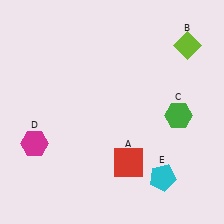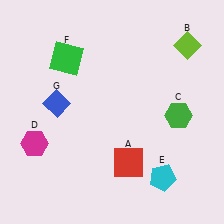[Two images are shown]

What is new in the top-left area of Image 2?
A blue diamond (G) was added in the top-left area of Image 2.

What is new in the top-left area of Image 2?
A green square (F) was added in the top-left area of Image 2.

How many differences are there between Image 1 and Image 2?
There are 2 differences between the two images.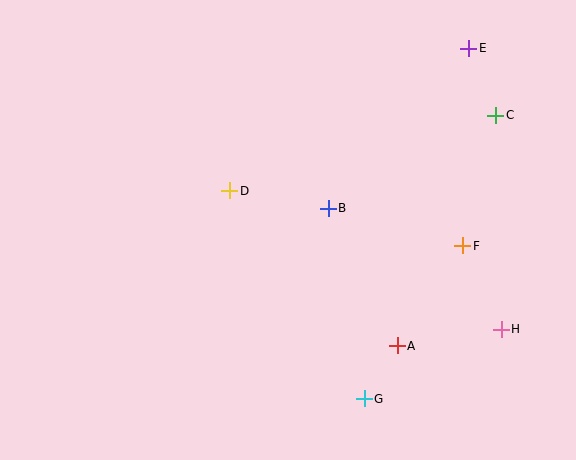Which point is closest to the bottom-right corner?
Point H is closest to the bottom-right corner.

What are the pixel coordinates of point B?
Point B is at (328, 208).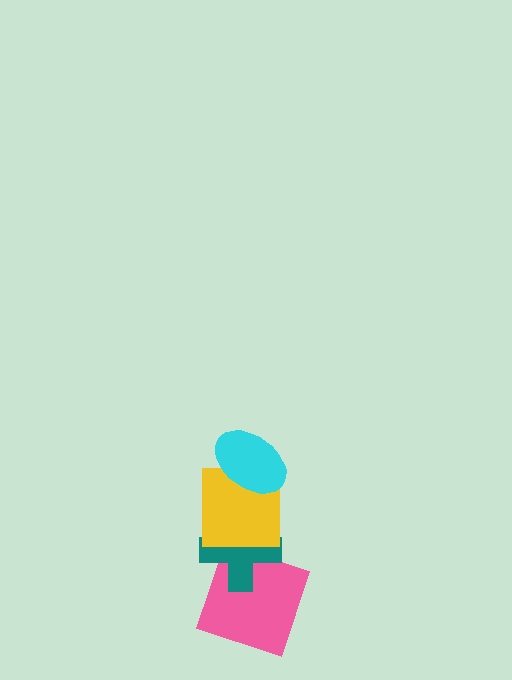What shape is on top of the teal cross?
The yellow square is on top of the teal cross.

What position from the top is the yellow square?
The yellow square is 2nd from the top.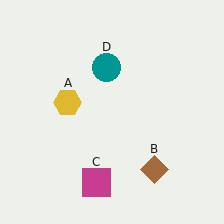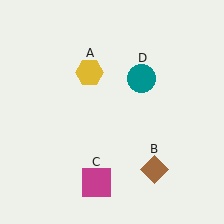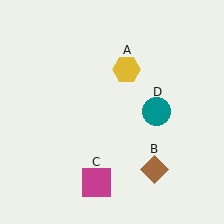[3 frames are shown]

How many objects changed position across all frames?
2 objects changed position: yellow hexagon (object A), teal circle (object D).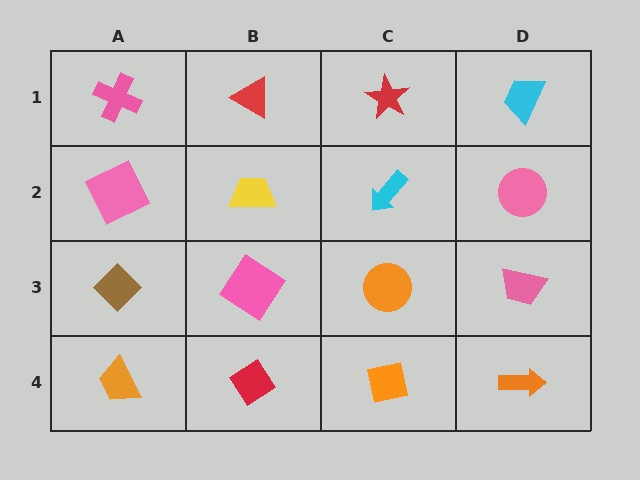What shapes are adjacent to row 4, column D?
A pink trapezoid (row 3, column D), an orange square (row 4, column C).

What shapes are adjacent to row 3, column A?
A pink square (row 2, column A), an orange trapezoid (row 4, column A), a pink diamond (row 3, column B).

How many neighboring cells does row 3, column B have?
4.